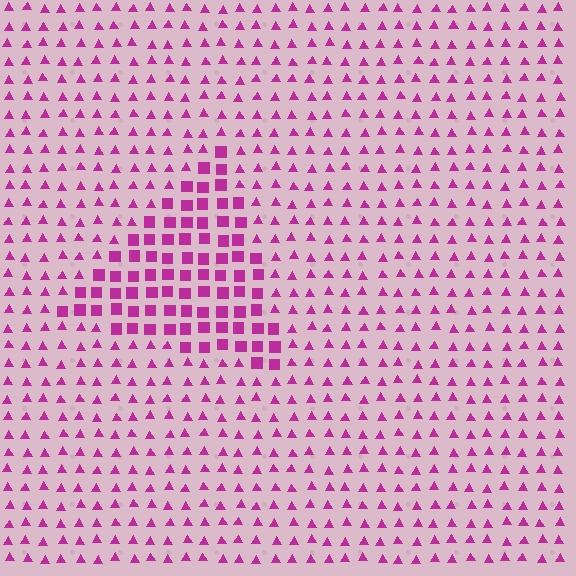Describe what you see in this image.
The image is filled with small magenta elements arranged in a uniform grid. A triangle-shaped region contains squares, while the surrounding area contains triangles. The boundary is defined purely by the change in element shape.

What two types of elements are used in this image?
The image uses squares inside the triangle region and triangles outside it.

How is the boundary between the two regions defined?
The boundary is defined by a change in element shape: squares inside vs. triangles outside. All elements share the same color and spacing.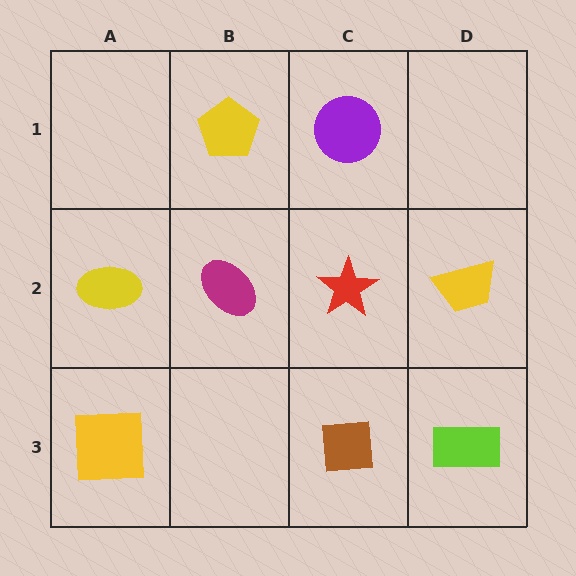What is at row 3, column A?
A yellow square.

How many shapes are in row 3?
3 shapes.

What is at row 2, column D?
A yellow trapezoid.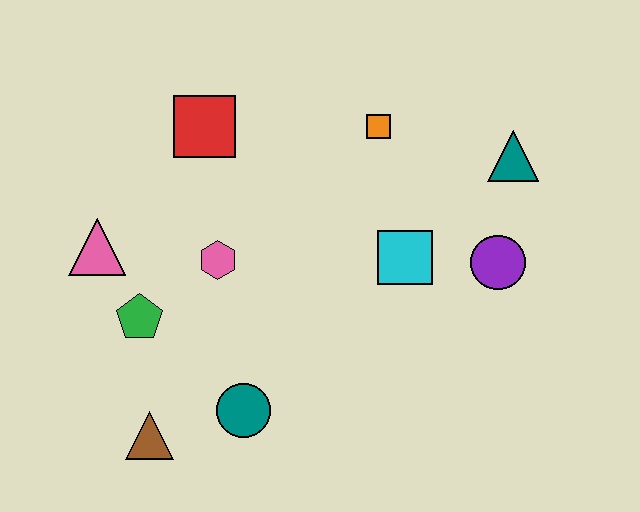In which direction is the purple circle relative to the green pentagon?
The purple circle is to the right of the green pentagon.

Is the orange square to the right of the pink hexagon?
Yes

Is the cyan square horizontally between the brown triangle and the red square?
No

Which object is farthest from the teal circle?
The teal triangle is farthest from the teal circle.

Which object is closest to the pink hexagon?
The green pentagon is closest to the pink hexagon.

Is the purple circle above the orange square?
No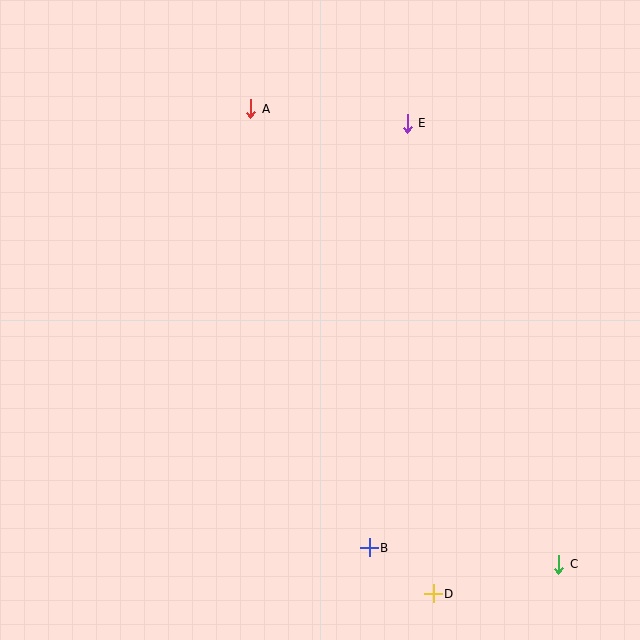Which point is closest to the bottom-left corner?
Point B is closest to the bottom-left corner.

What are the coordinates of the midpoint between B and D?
The midpoint between B and D is at (401, 571).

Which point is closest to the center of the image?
Point E at (407, 123) is closest to the center.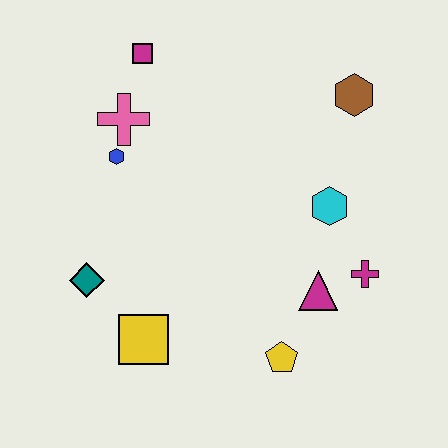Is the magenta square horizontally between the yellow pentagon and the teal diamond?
Yes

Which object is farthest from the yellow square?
The brown hexagon is farthest from the yellow square.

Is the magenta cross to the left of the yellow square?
No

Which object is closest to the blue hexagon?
The pink cross is closest to the blue hexagon.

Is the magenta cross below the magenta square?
Yes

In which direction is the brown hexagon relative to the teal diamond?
The brown hexagon is to the right of the teal diamond.